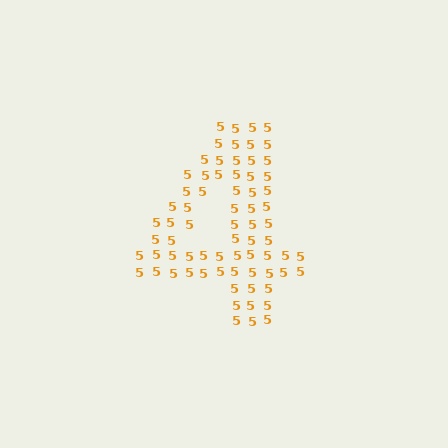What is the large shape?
The large shape is the digit 4.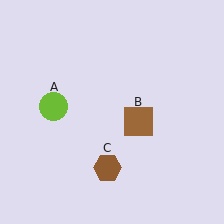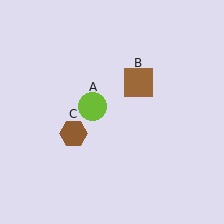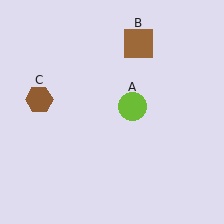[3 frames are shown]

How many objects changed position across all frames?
3 objects changed position: lime circle (object A), brown square (object B), brown hexagon (object C).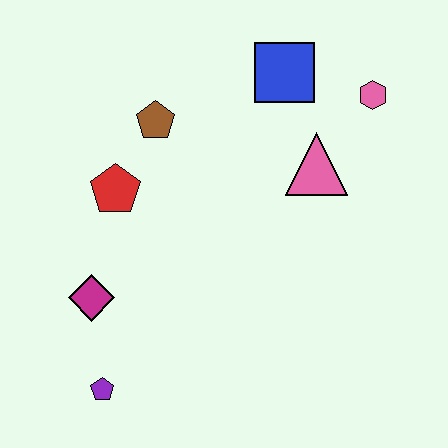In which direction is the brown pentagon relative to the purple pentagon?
The brown pentagon is above the purple pentagon.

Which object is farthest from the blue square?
The purple pentagon is farthest from the blue square.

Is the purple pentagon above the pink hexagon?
No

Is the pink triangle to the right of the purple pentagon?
Yes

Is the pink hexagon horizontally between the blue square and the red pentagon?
No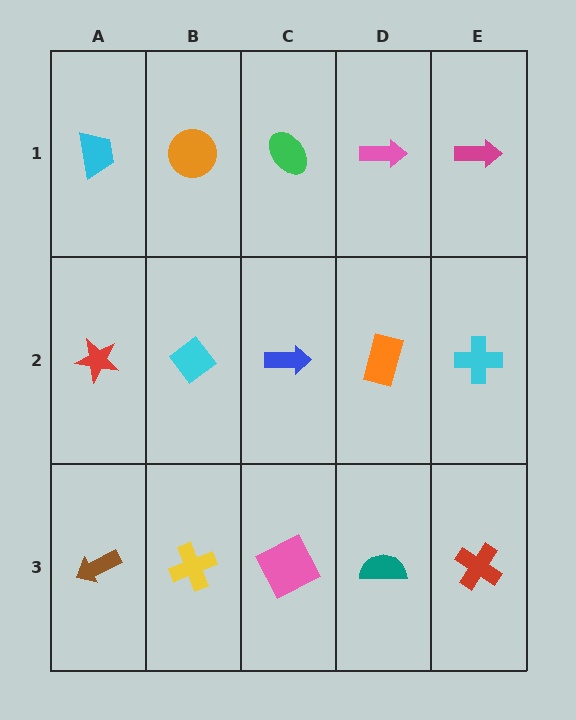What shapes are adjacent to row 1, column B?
A cyan diamond (row 2, column B), a cyan trapezoid (row 1, column A), a green ellipse (row 1, column C).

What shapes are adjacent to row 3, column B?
A cyan diamond (row 2, column B), a brown arrow (row 3, column A), a pink square (row 3, column C).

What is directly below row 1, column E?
A cyan cross.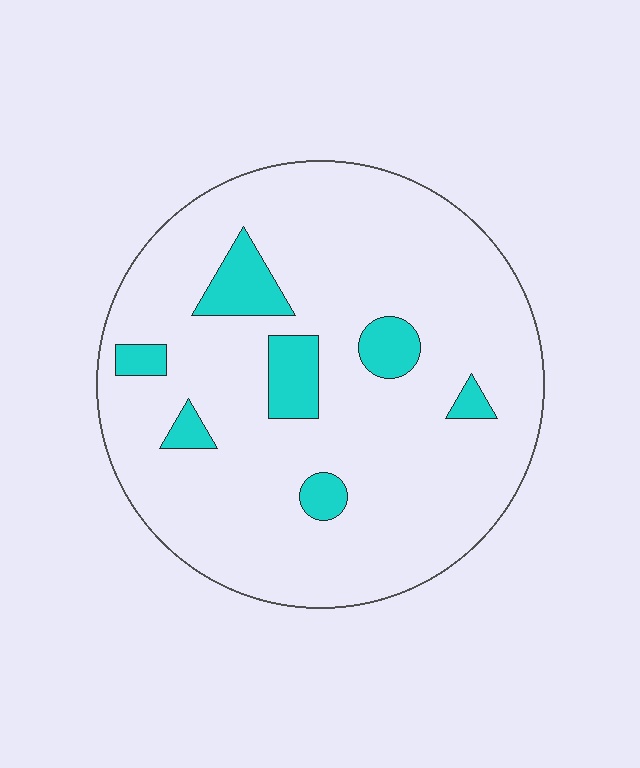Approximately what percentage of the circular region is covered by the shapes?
Approximately 10%.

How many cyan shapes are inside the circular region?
7.